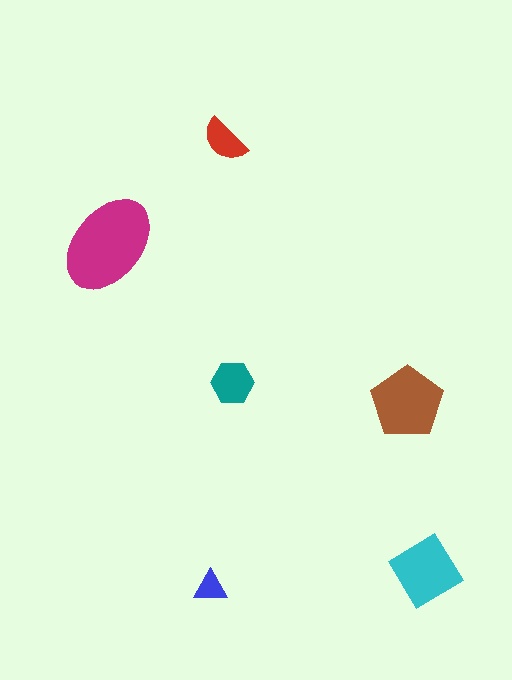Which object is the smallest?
The blue triangle.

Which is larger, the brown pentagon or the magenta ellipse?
The magenta ellipse.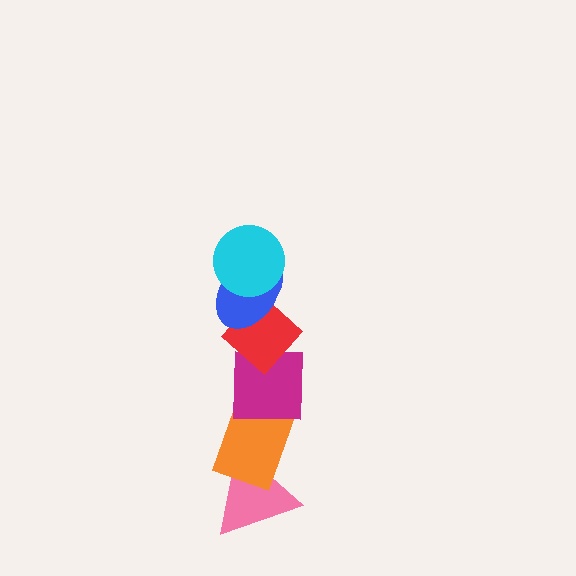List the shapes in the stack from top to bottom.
From top to bottom: the cyan circle, the blue ellipse, the red diamond, the magenta square, the orange rectangle, the pink triangle.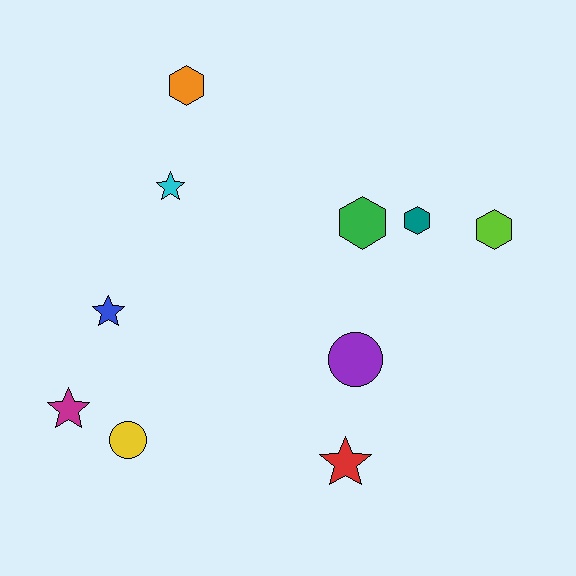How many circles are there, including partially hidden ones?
There are 2 circles.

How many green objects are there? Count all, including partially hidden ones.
There is 1 green object.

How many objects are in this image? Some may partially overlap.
There are 10 objects.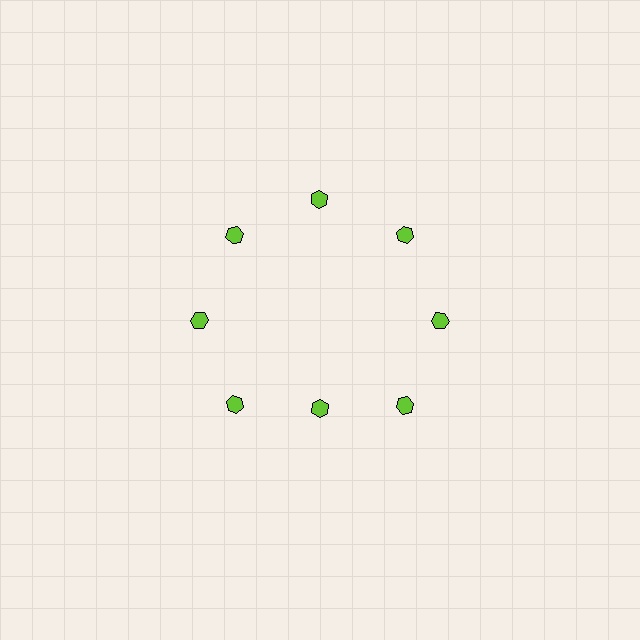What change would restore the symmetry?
The symmetry would be restored by moving it outward, back onto the ring so that all 8 hexagons sit at equal angles and equal distance from the center.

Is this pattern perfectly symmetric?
No. The 8 lime hexagons are arranged in a ring, but one element near the 6 o'clock position is pulled inward toward the center, breaking the 8-fold rotational symmetry.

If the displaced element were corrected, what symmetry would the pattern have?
It would have 8-fold rotational symmetry — the pattern would map onto itself every 45 degrees.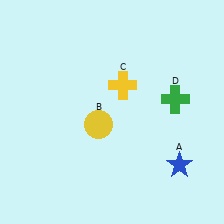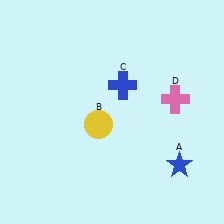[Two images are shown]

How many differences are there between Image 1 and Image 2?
There are 2 differences between the two images.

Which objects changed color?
C changed from yellow to blue. D changed from green to pink.